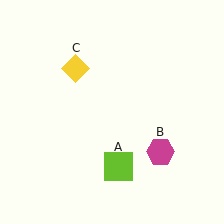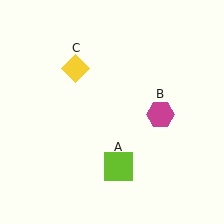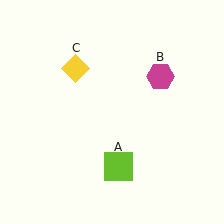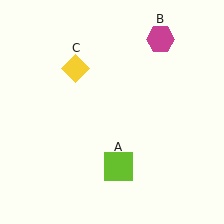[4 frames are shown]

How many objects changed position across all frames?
1 object changed position: magenta hexagon (object B).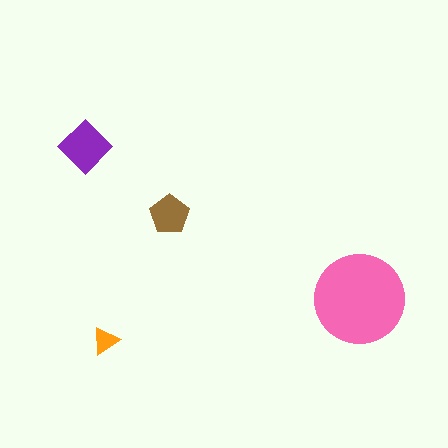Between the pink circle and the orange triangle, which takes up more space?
The pink circle.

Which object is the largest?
The pink circle.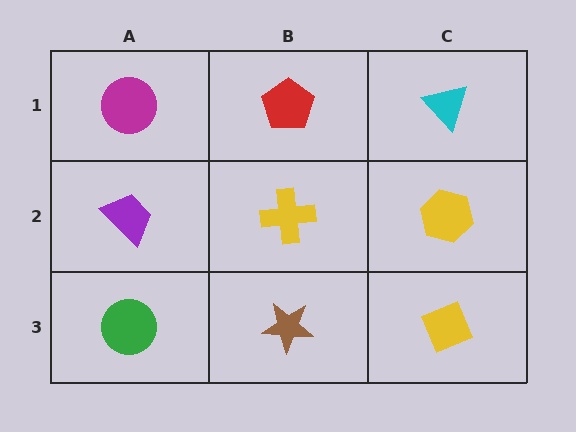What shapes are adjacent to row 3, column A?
A purple trapezoid (row 2, column A), a brown star (row 3, column B).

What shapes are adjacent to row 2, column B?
A red pentagon (row 1, column B), a brown star (row 3, column B), a purple trapezoid (row 2, column A), a yellow hexagon (row 2, column C).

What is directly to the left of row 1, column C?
A red pentagon.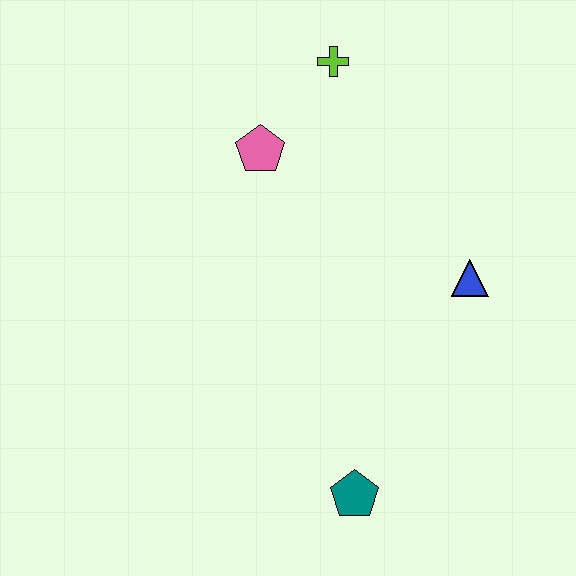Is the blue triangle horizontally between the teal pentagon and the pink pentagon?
No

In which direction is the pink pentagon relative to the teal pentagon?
The pink pentagon is above the teal pentagon.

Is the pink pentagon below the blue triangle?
No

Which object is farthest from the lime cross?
The teal pentagon is farthest from the lime cross.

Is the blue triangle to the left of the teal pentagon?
No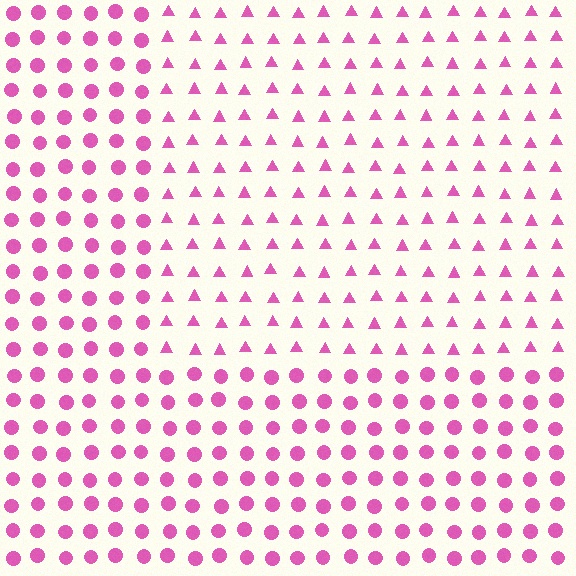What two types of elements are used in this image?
The image uses triangles inside the rectangle region and circles outside it.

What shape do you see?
I see a rectangle.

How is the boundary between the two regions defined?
The boundary is defined by a change in element shape: triangles inside vs. circles outside. All elements share the same color and spacing.